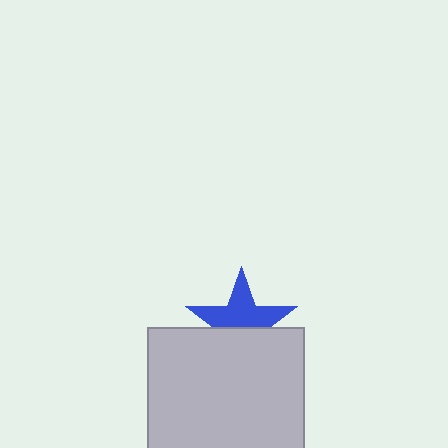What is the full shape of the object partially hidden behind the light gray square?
The partially hidden object is a blue star.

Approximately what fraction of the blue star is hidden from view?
Roughly 42% of the blue star is hidden behind the light gray square.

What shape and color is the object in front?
The object in front is a light gray square.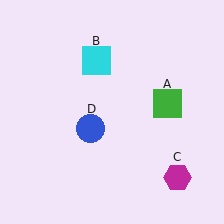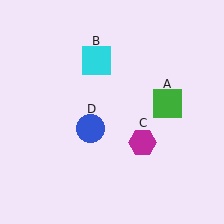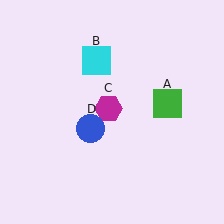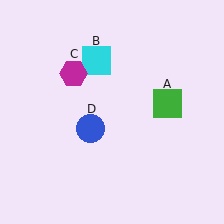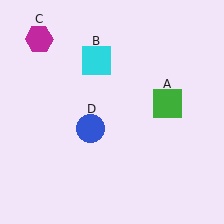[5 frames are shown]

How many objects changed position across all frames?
1 object changed position: magenta hexagon (object C).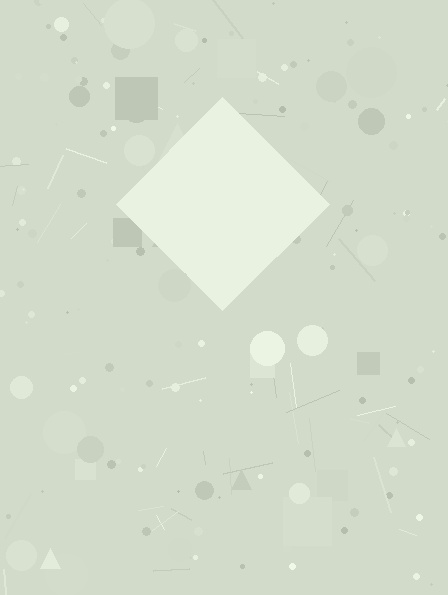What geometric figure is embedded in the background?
A diamond is embedded in the background.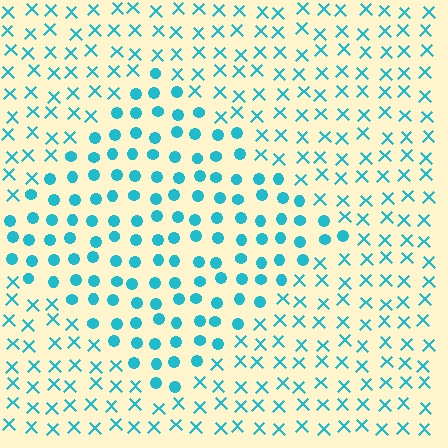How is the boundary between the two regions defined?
The boundary is defined by a change in element shape: circles inside vs. X marks outside. All elements share the same color and spacing.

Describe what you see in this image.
The image is filled with small cyan elements arranged in a uniform grid. A diamond-shaped region contains circles, while the surrounding area contains X marks. The boundary is defined purely by the change in element shape.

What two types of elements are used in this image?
The image uses circles inside the diamond region and X marks outside it.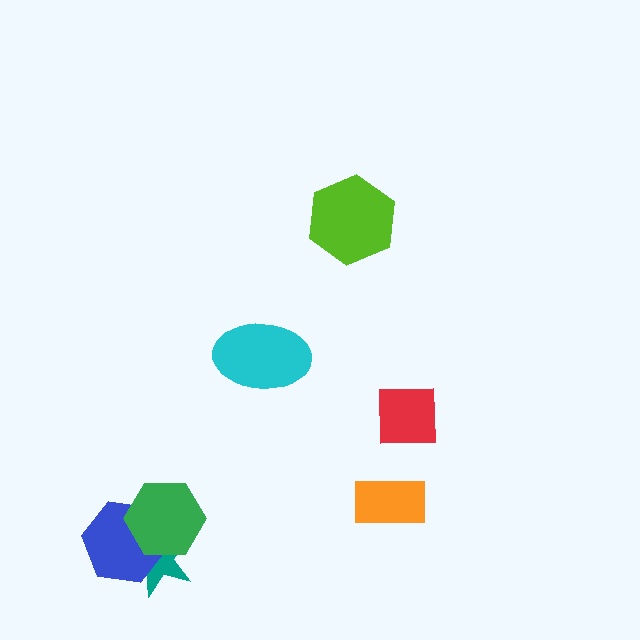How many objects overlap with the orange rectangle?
0 objects overlap with the orange rectangle.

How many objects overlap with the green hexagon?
2 objects overlap with the green hexagon.